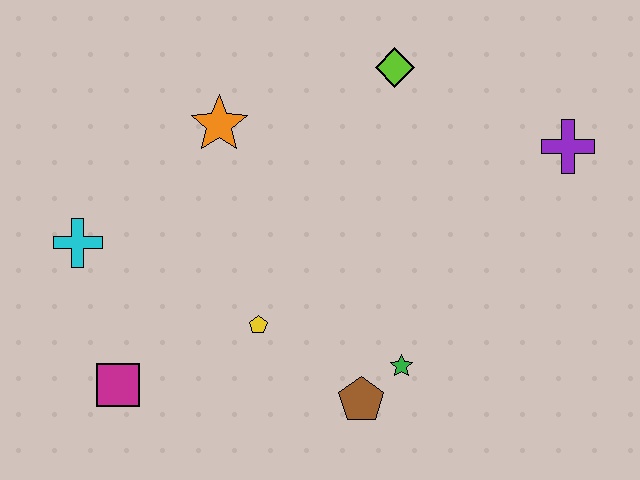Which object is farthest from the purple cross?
The magenta square is farthest from the purple cross.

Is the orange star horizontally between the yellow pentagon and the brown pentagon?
No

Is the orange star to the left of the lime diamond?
Yes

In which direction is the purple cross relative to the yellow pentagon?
The purple cross is to the right of the yellow pentagon.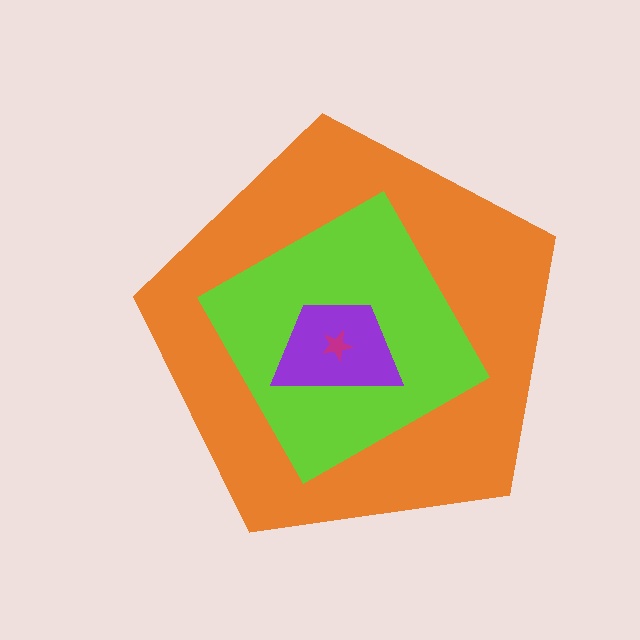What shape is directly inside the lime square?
The purple trapezoid.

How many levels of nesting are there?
4.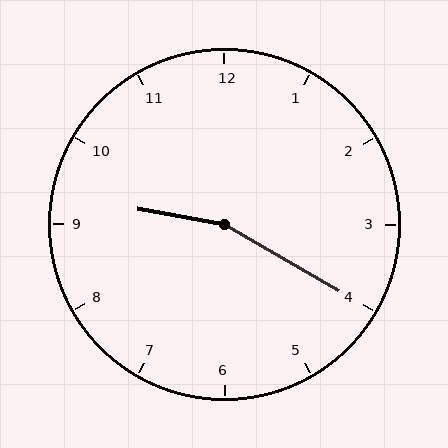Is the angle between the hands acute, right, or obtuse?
It is obtuse.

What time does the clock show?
9:20.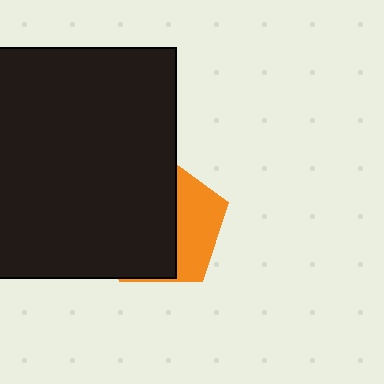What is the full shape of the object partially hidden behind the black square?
The partially hidden object is an orange pentagon.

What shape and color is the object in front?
The object in front is a black square.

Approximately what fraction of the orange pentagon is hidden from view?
Roughly 66% of the orange pentagon is hidden behind the black square.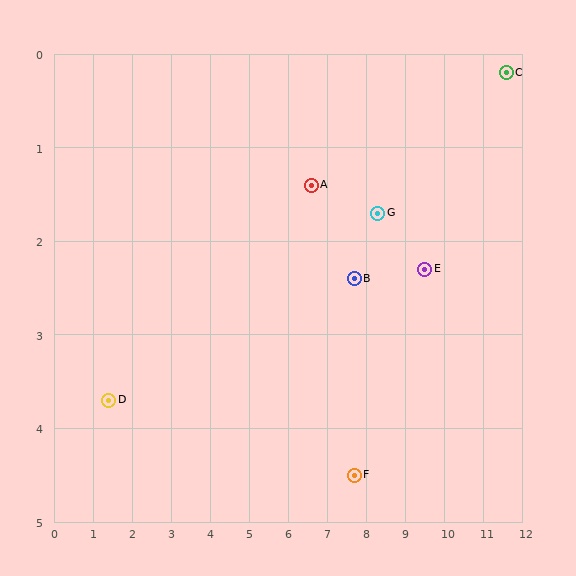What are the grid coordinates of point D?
Point D is at approximately (1.4, 3.7).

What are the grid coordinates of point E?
Point E is at approximately (9.5, 2.3).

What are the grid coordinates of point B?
Point B is at approximately (7.7, 2.4).